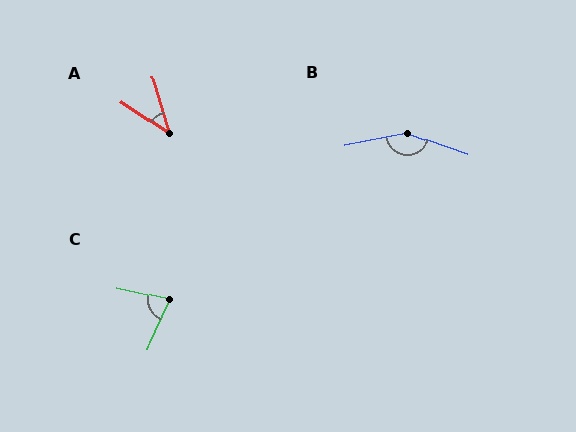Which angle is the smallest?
A, at approximately 40 degrees.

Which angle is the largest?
B, at approximately 150 degrees.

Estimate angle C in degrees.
Approximately 78 degrees.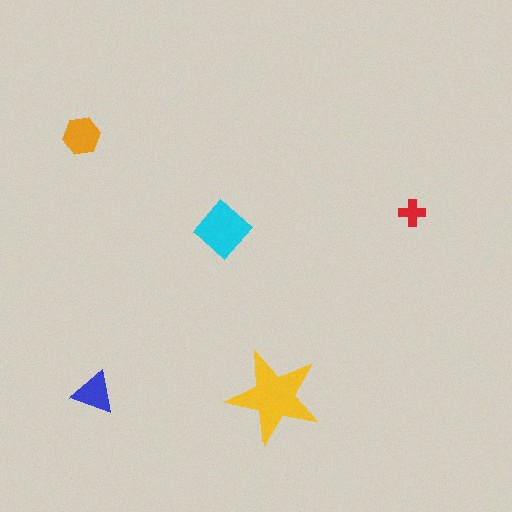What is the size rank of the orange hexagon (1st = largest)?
3rd.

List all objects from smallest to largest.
The red cross, the blue triangle, the orange hexagon, the cyan diamond, the yellow star.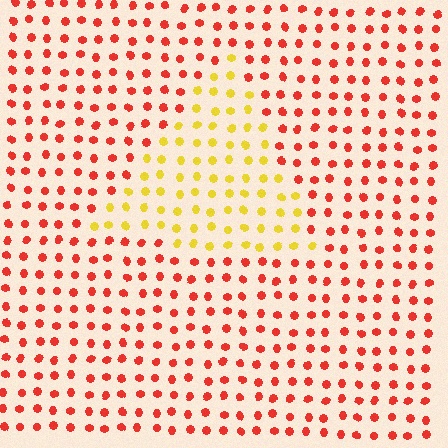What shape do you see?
I see a triangle.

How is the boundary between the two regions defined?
The boundary is defined purely by a slight shift in hue (about 52 degrees). Spacing, size, and orientation are identical on both sides.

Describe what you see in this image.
The image is filled with small red elements in a uniform arrangement. A triangle-shaped region is visible where the elements are tinted to a slightly different hue, forming a subtle color boundary.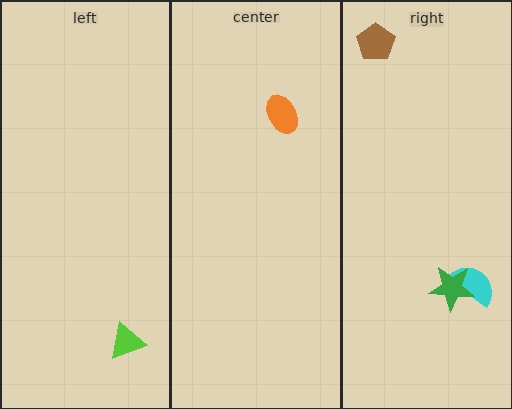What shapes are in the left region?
The lime triangle.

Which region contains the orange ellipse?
The center region.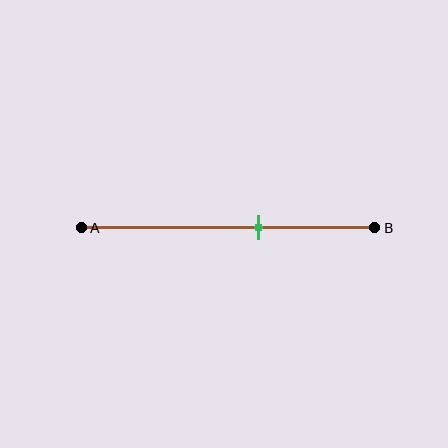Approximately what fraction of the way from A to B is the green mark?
The green mark is approximately 60% of the way from A to B.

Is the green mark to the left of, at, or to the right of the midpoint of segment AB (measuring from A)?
The green mark is to the right of the midpoint of segment AB.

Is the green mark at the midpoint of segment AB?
No, the mark is at about 60% from A, not at the 50% midpoint.